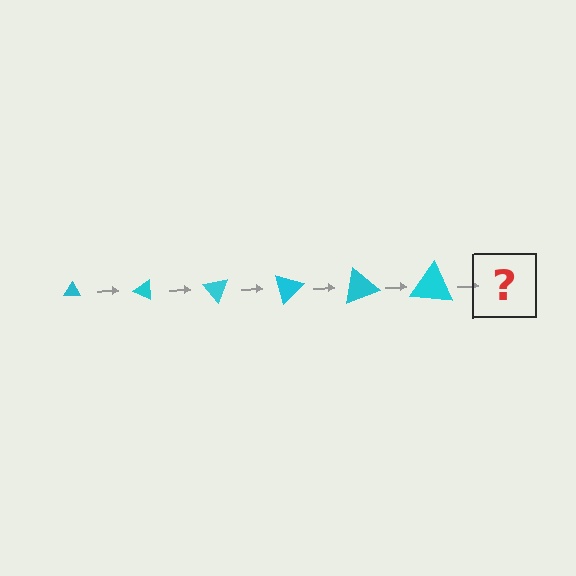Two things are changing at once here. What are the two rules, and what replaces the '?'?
The two rules are that the triangle grows larger each step and it rotates 25 degrees each step. The '?' should be a triangle, larger than the previous one and rotated 150 degrees from the start.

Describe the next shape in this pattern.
It should be a triangle, larger than the previous one and rotated 150 degrees from the start.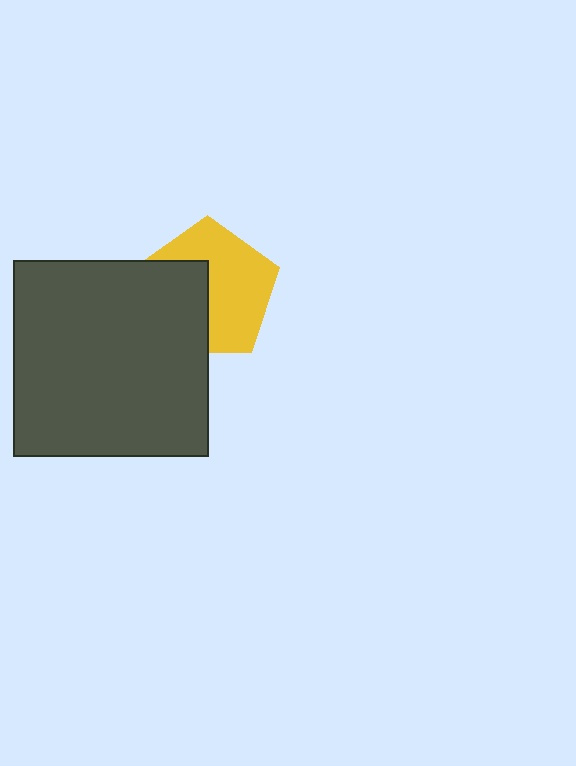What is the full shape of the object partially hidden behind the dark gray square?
The partially hidden object is a yellow pentagon.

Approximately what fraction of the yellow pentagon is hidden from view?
Roughly 42% of the yellow pentagon is hidden behind the dark gray square.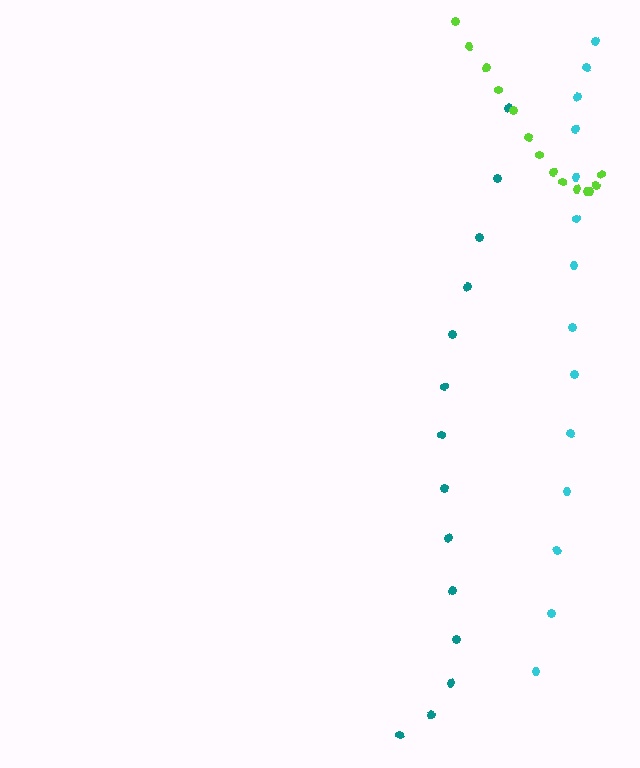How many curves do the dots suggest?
There are 3 distinct paths.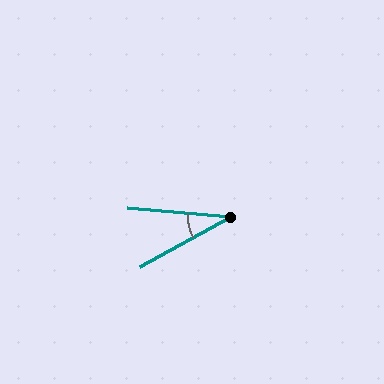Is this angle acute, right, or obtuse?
It is acute.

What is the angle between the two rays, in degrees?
Approximately 34 degrees.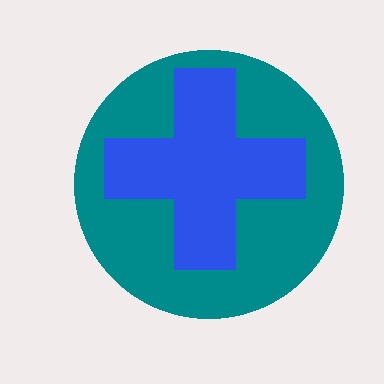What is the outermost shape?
The teal circle.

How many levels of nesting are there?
2.